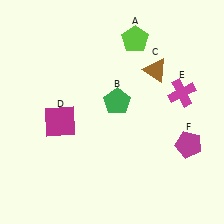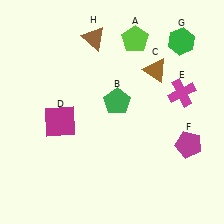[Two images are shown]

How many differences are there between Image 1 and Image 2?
There are 2 differences between the two images.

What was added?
A green hexagon (G), a brown triangle (H) were added in Image 2.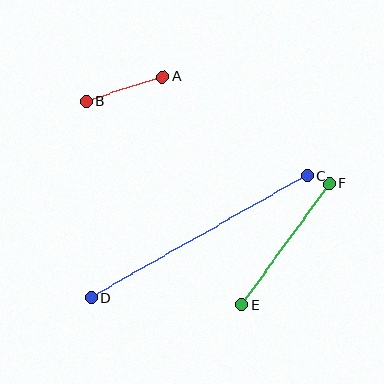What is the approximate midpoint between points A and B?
The midpoint is at approximately (125, 89) pixels.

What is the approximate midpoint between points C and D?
The midpoint is at approximately (199, 237) pixels.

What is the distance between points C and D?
The distance is approximately 248 pixels.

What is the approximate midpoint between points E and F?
The midpoint is at approximately (286, 244) pixels.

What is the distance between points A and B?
The distance is approximately 80 pixels.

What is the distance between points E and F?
The distance is approximately 149 pixels.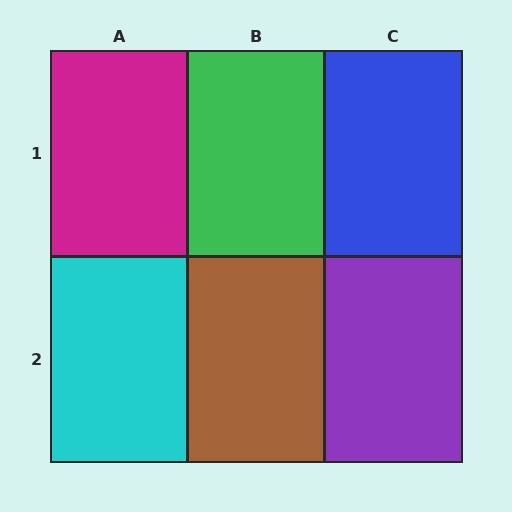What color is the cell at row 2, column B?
Brown.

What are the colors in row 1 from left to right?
Magenta, green, blue.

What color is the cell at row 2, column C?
Purple.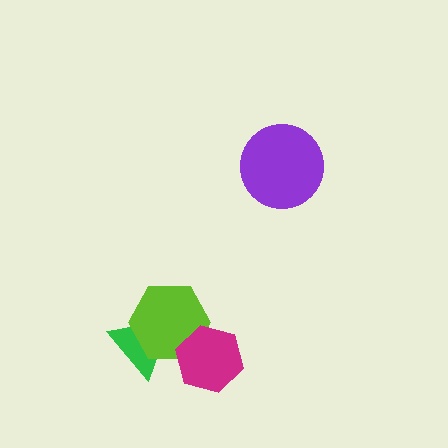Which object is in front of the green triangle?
The lime hexagon is in front of the green triangle.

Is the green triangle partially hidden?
Yes, it is partially covered by another shape.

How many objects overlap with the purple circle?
0 objects overlap with the purple circle.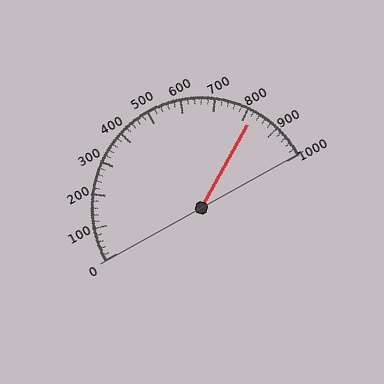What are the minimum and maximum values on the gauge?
The gauge ranges from 0 to 1000.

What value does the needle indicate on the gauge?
The needle indicates approximately 820.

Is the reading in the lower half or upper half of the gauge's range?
The reading is in the upper half of the range (0 to 1000).